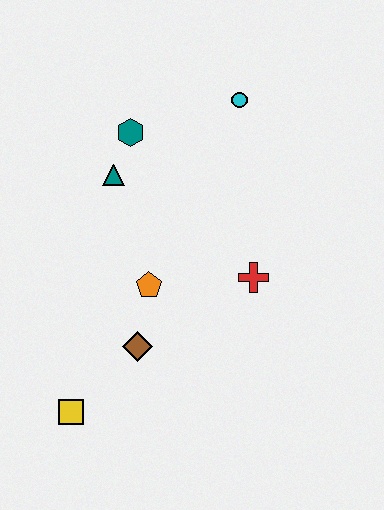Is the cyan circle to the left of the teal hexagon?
No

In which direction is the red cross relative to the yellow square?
The red cross is to the right of the yellow square.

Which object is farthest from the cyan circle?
The yellow square is farthest from the cyan circle.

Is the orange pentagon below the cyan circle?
Yes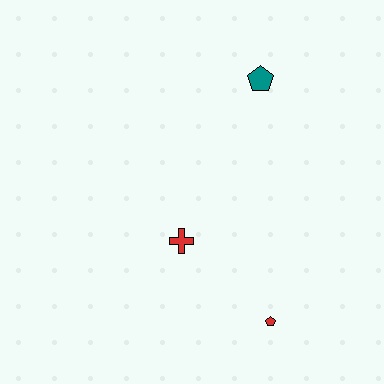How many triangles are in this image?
There are no triangles.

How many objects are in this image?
There are 3 objects.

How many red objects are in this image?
There are 2 red objects.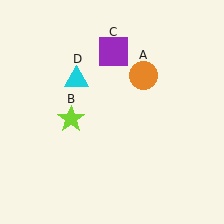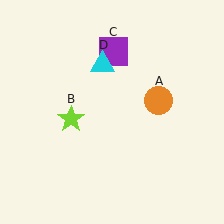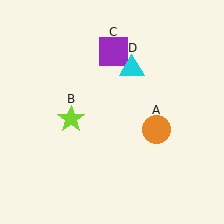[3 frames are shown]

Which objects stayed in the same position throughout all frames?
Lime star (object B) and purple square (object C) remained stationary.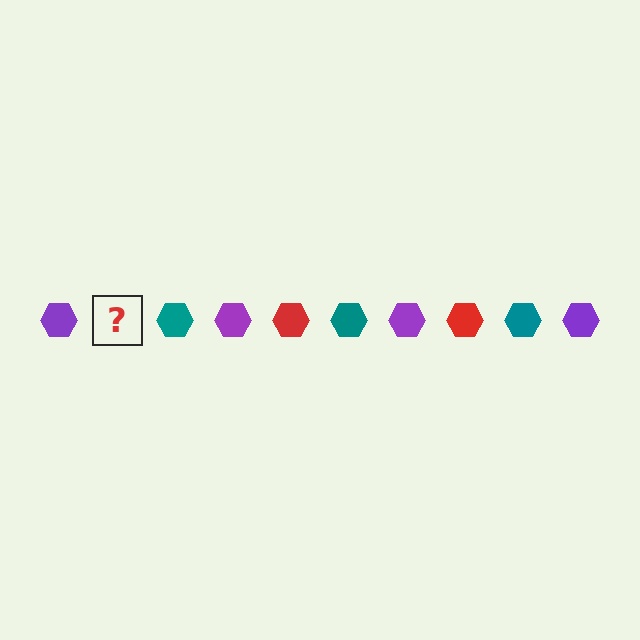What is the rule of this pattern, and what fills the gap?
The rule is that the pattern cycles through purple, red, teal hexagons. The gap should be filled with a red hexagon.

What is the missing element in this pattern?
The missing element is a red hexagon.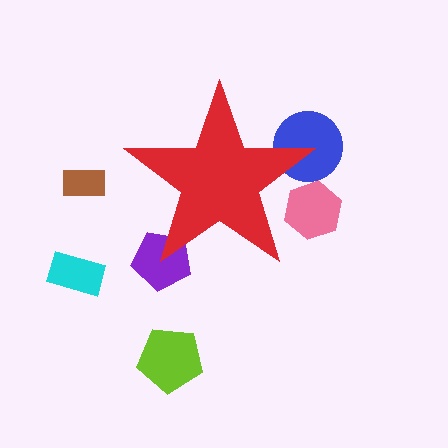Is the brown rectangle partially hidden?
No, the brown rectangle is fully visible.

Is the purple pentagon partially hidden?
Yes, the purple pentagon is partially hidden behind the red star.